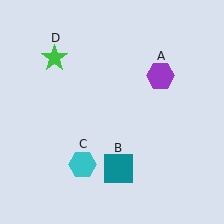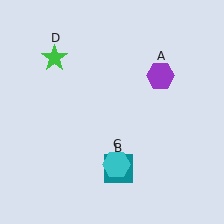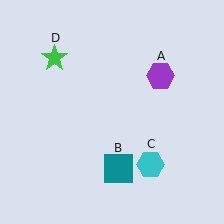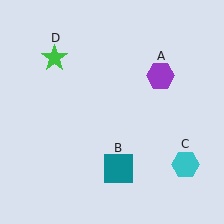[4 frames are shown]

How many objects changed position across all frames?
1 object changed position: cyan hexagon (object C).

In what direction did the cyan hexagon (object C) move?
The cyan hexagon (object C) moved right.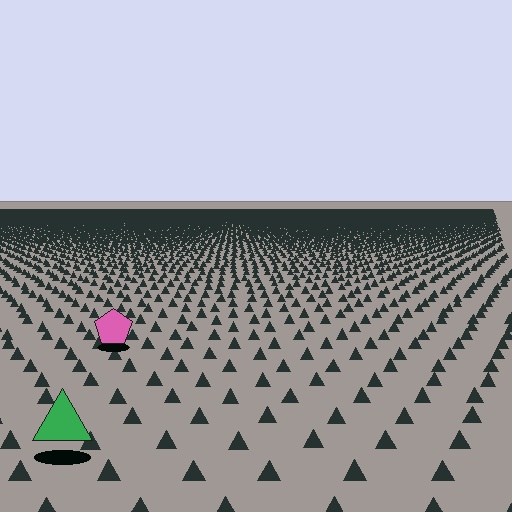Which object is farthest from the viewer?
The pink pentagon is farthest from the viewer. It appears smaller and the ground texture around it is denser.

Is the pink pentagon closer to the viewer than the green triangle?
No. The green triangle is closer — you can tell from the texture gradient: the ground texture is coarser near it.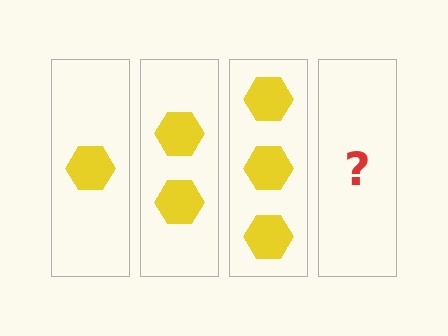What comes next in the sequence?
The next element should be 4 hexagons.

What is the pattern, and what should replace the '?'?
The pattern is that each step adds one more hexagon. The '?' should be 4 hexagons.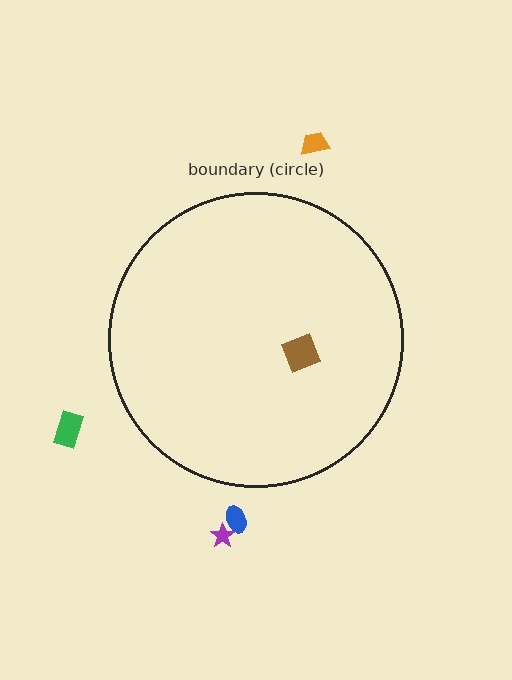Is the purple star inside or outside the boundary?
Outside.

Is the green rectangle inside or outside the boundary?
Outside.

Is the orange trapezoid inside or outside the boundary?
Outside.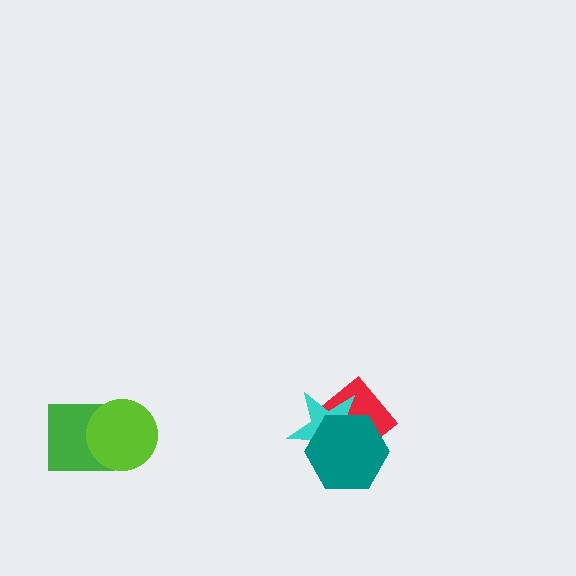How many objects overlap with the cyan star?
2 objects overlap with the cyan star.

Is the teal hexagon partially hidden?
No, no other shape covers it.